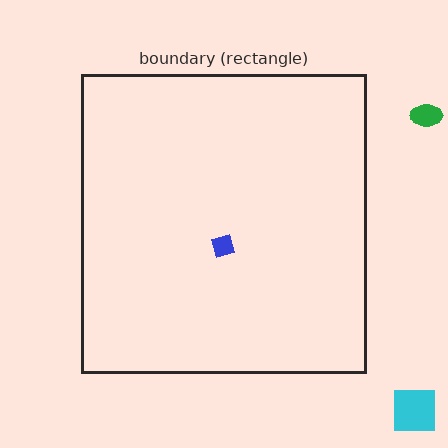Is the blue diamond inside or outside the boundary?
Inside.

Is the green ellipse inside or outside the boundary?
Outside.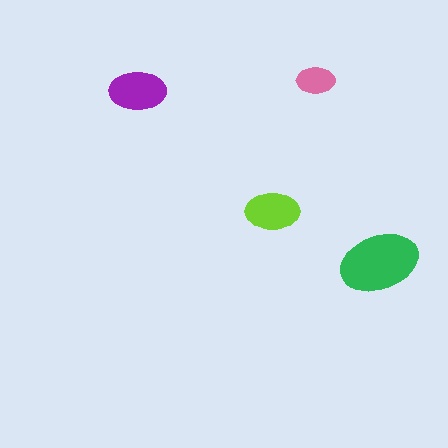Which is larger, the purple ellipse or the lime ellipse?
The purple one.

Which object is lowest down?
The green ellipse is bottommost.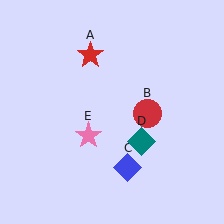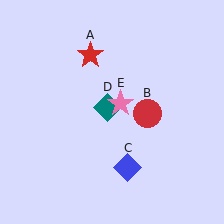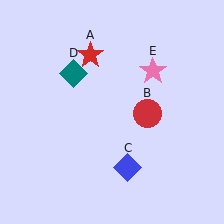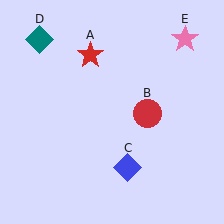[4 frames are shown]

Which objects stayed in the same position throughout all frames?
Red star (object A) and red circle (object B) and blue diamond (object C) remained stationary.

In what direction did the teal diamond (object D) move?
The teal diamond (object D) moved up and to the left.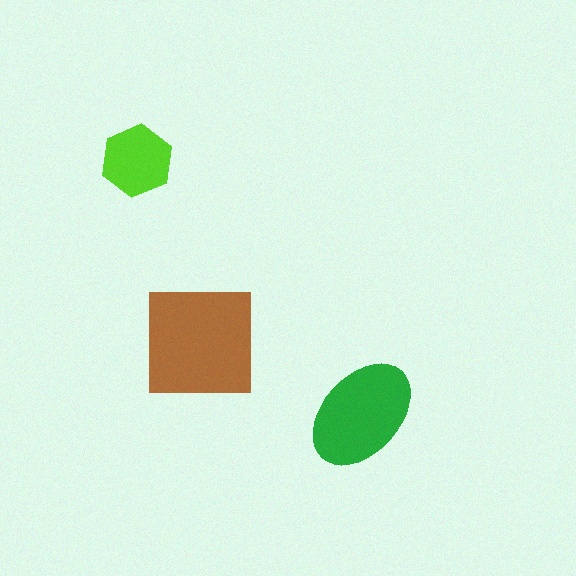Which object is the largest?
The brown square.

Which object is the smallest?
The lime hexagon.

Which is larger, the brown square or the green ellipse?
The brown square.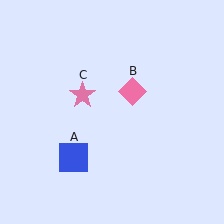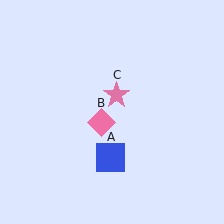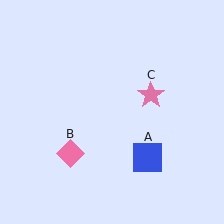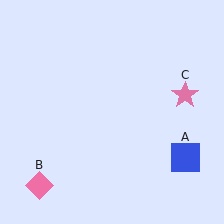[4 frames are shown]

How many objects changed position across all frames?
3 objects changed position: blue square (object A), pink diamond (object B), pink star (object C).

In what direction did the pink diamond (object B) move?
The pink diamond (object B) moved down and to the left.